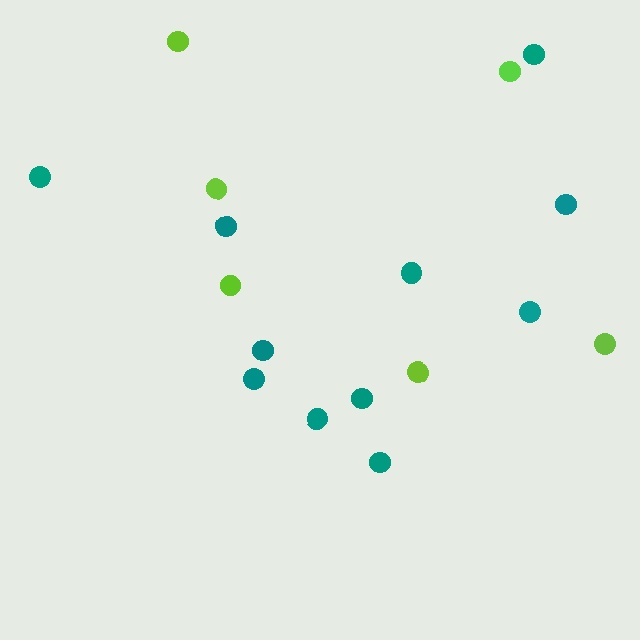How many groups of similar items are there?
There are 2 groups: one group of teal circles (11) and one group of lime circles (6).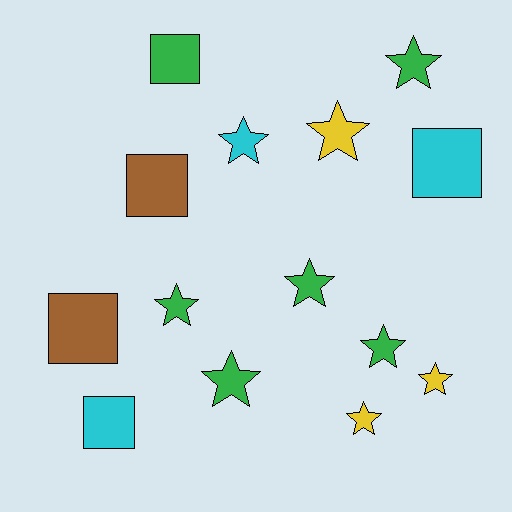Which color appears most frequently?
Green, with 6 objects.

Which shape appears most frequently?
Star, with 9 objects.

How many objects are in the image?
There are 14 objects.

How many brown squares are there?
There are 2 brown squares.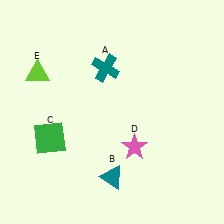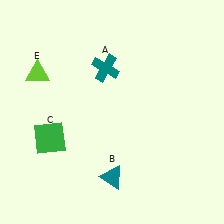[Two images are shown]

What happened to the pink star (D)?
The pink star (D) was removed in Image 2. It was in the bottom-right area of Image 1.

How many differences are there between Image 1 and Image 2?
There is 1 difference between the two images.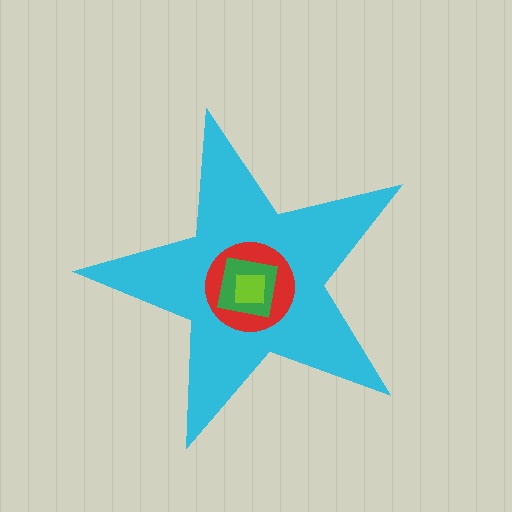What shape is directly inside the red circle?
The green square.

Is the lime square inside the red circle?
Yes.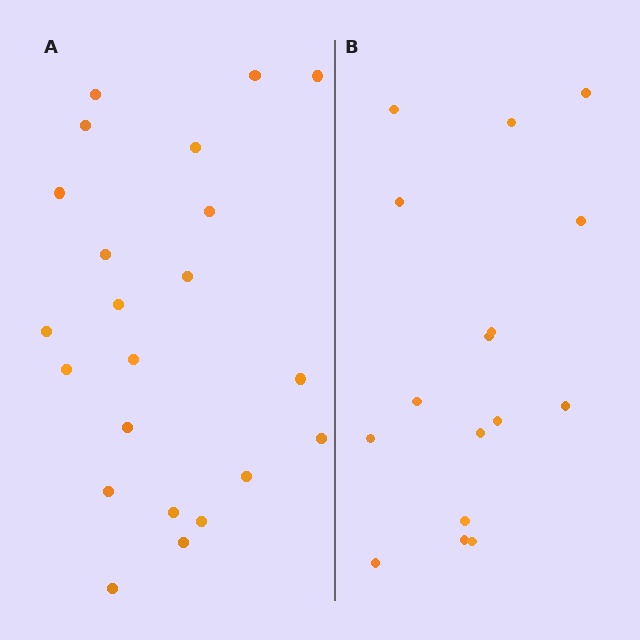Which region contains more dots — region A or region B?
Region A (the left region) has more dots.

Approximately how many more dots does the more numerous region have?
Region A has about 6 more dots than region B.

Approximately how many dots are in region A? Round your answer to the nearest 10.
About 20 dots. (The exact count is 22, which rounds to 20.)